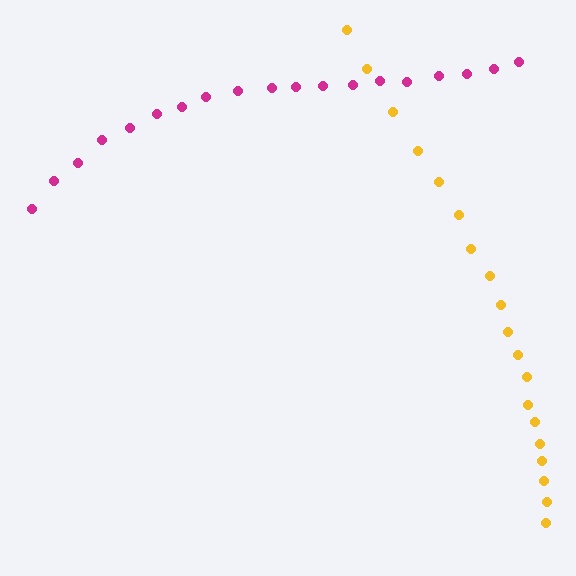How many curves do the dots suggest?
There are 2 distinct paths.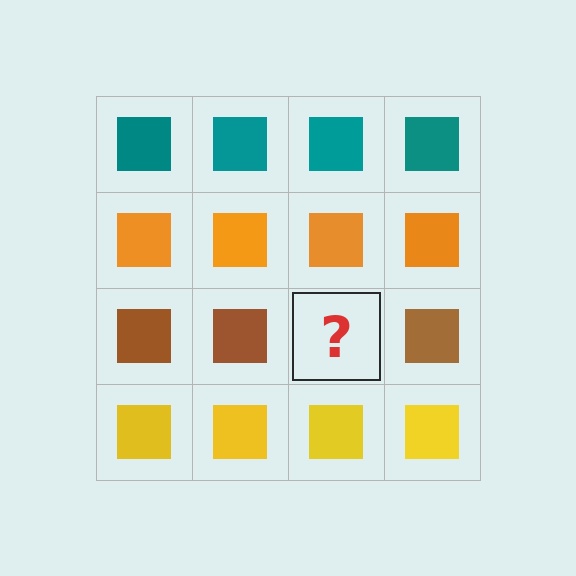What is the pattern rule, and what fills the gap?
The rule is that each row has a consistent color. The gap should be filled with a brown square.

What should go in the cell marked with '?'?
The missing cell should contain a brown square.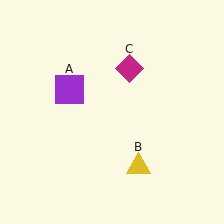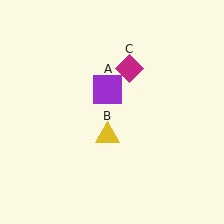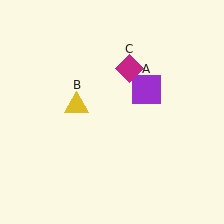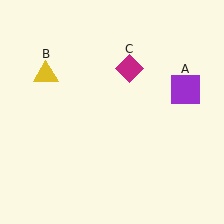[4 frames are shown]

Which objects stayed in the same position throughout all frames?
Magenta diamond (object C) remained stationary.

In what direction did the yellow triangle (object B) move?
The yellow triangle (object B) moved up and to the left.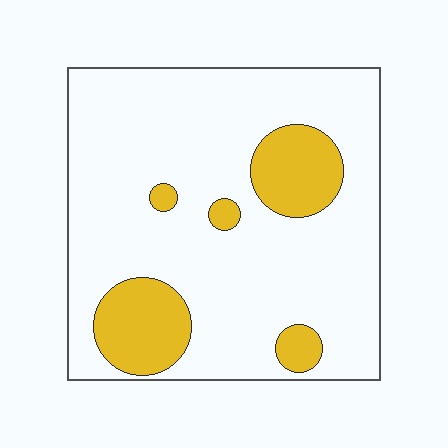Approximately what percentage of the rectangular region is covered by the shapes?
Approximately 20%.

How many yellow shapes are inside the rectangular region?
5.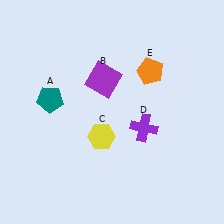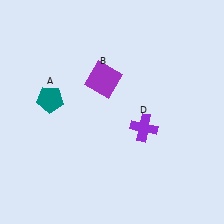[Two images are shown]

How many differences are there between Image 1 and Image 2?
There are 2 differences between the two images.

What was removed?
The yellow hexagon (C), the orange pentagon (E) were removed in Image 2.